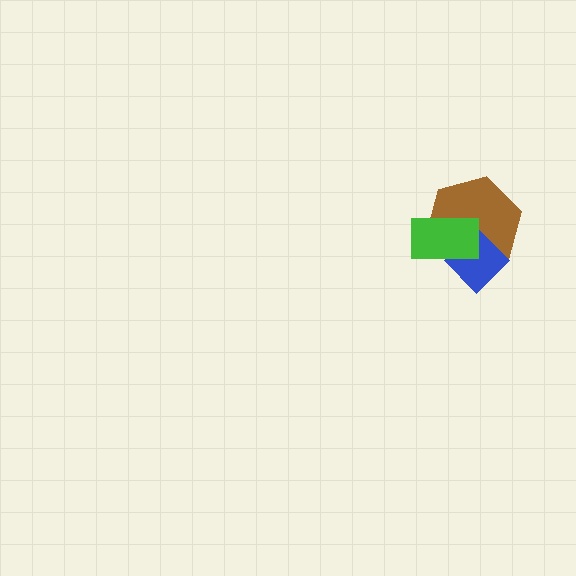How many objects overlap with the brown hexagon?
2 objects overlap with the brown hexagon.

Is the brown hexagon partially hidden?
Yes, it is partially covered by another shape.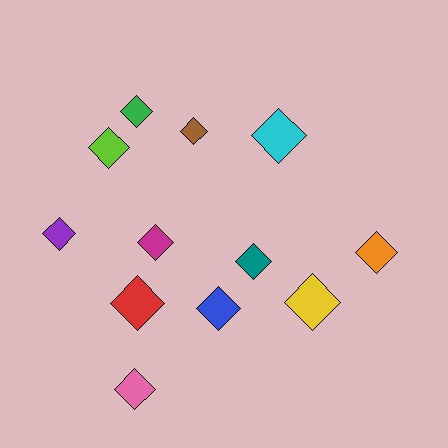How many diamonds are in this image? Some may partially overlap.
There are 12 diamonds.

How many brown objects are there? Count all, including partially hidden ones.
There is 1 brown object.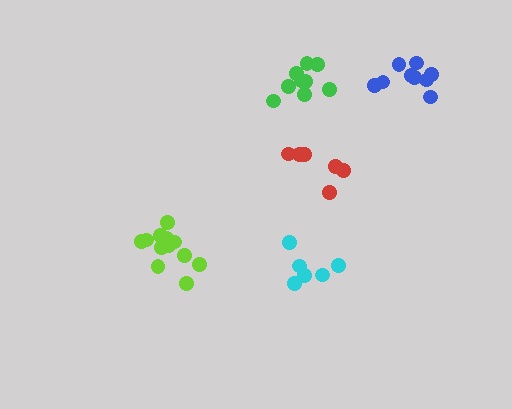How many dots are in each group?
Group 1: 12 dots, Group 2: 6 dots, Group 3: 9 dots, Group 4: 6 dots, Group 5: 9 dots (42 total).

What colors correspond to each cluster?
The clusters are colored: lime, red, blue, cyan, green.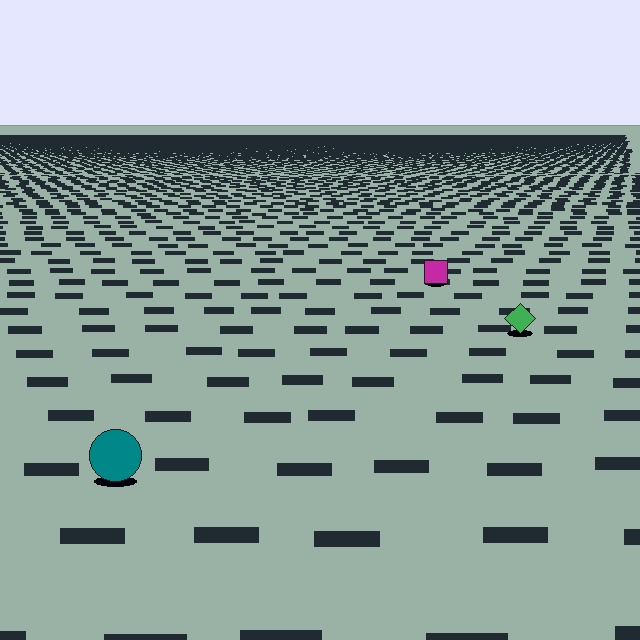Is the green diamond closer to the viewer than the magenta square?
Yes. The green diamond is closer — you can tell from the texture gradient: the ground texture is coarser near it.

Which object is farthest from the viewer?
The magenta square is farthest from the viewer. It appears smaller and the ground texture around it is denser.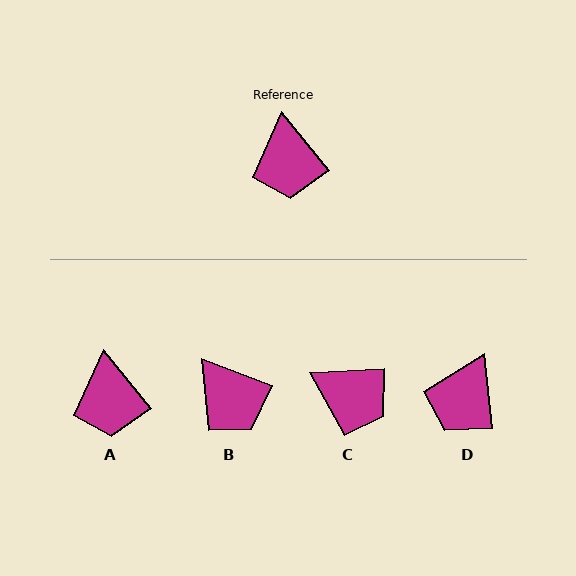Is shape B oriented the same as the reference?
No, it is off by about 30 degrees.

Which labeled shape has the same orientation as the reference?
A.